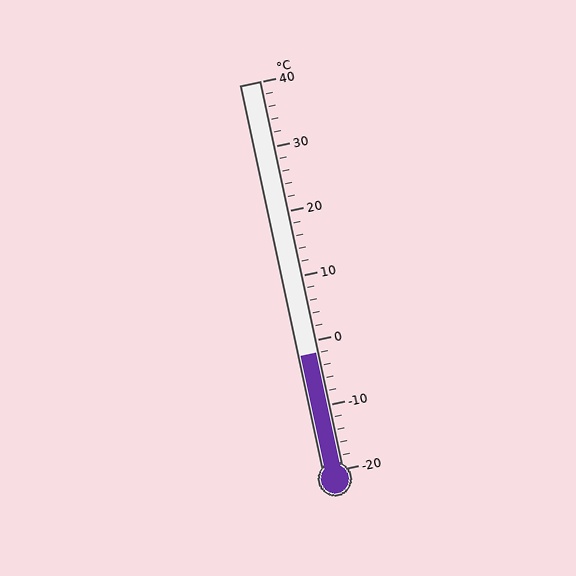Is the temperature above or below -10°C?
The temperature is above -10°C.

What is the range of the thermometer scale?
The thermometer scale ranges from -20°C to 40°C.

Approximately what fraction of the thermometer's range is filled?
The thermometer is filled to approximately 30% of its range.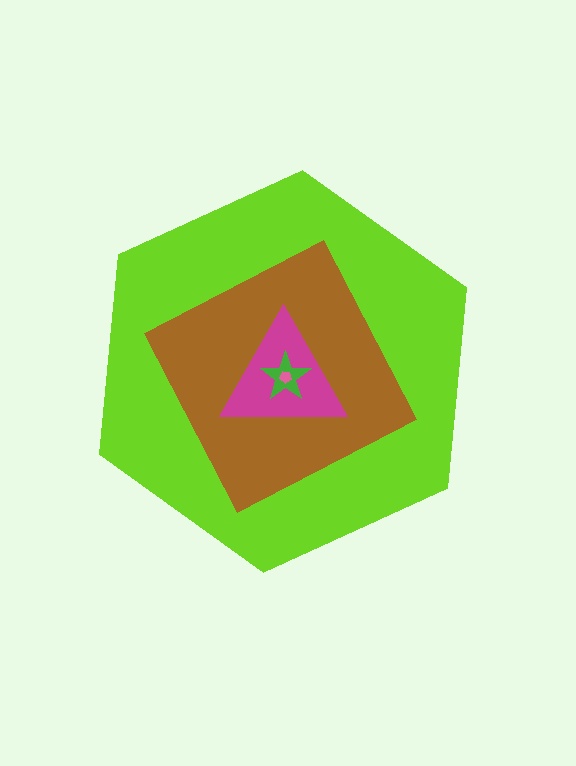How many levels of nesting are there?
5.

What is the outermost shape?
The lime hexagon.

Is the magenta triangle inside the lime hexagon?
Yes.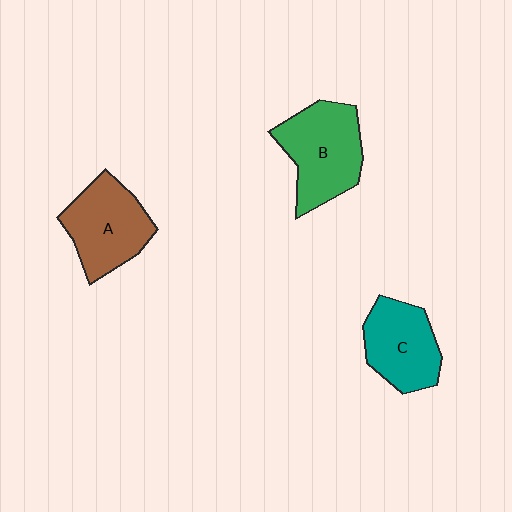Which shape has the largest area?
Shape B (green).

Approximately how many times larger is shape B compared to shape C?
Approximately 1.2 times.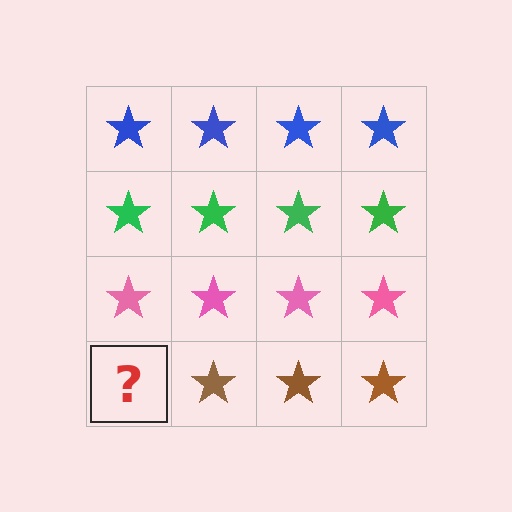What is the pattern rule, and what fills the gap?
The rule is that each row has a consistent color. The gap should be filled with a brown star.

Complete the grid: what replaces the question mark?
The question mark should be replaced with a brown star.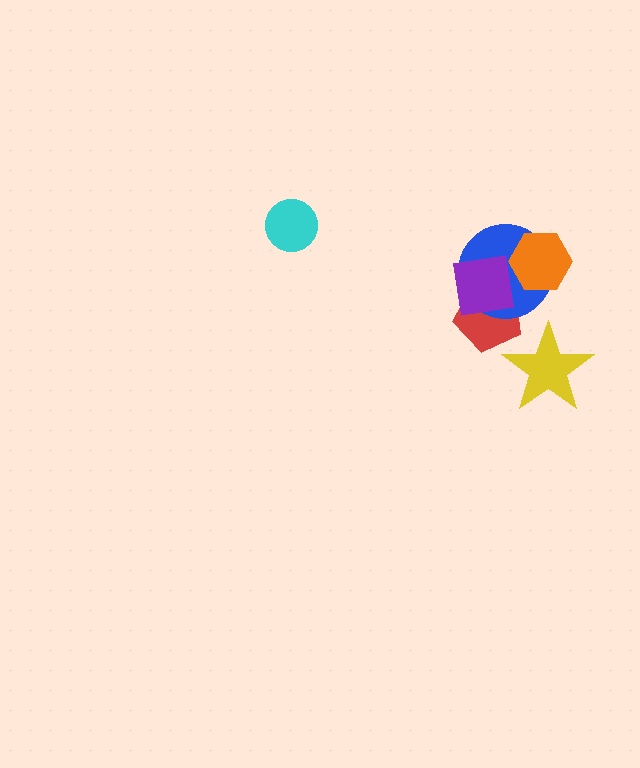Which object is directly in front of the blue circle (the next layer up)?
The purple square is directly in front of the blue circle.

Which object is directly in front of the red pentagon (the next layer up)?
The blue circle is directly in front of the red pentagon.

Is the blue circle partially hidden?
Yes, it is partially covered by another shape.